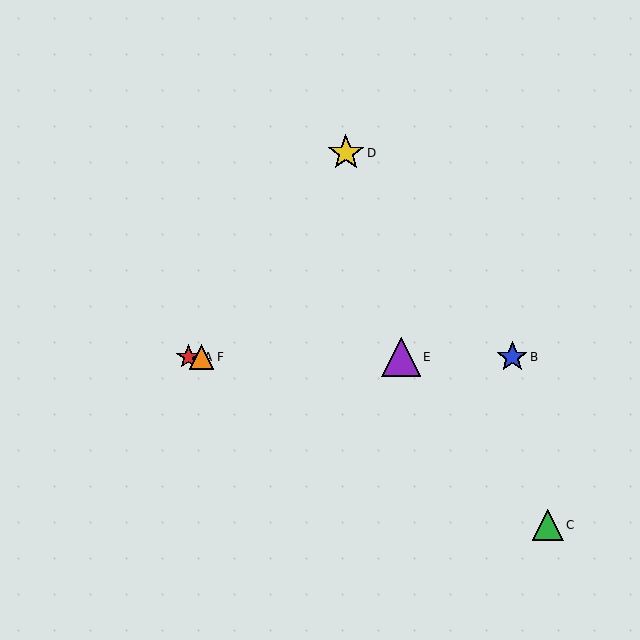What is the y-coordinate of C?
Object C is at y≈525.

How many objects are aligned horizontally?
4 objects (A, B, E, F) are aligned horizontally.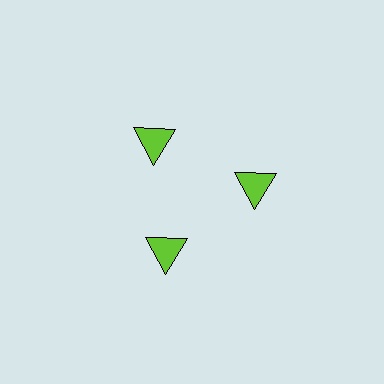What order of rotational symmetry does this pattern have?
This pattern has 3-fold rotational symmetry.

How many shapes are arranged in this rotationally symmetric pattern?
There are 3 shapes, arranged in 3 groups of 1.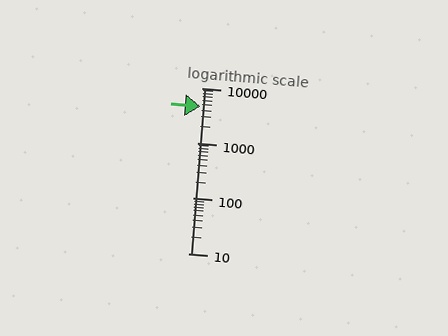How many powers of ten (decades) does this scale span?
The scale spans 3 decades, from 10 to 10000.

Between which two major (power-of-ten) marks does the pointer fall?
The pointer is between 1000 and 10000.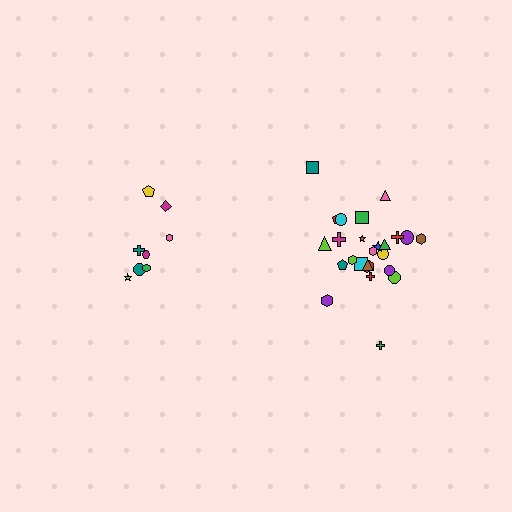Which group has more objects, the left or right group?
The right group.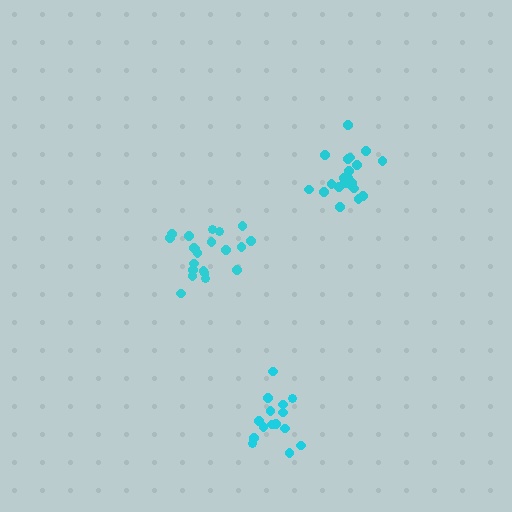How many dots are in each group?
Group 1: 15 dots, Group 2: 21 dots, Group 3: 21 dots (57 total).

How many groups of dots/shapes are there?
There are 3 groups.